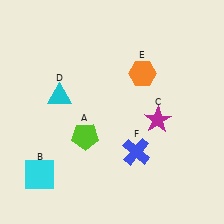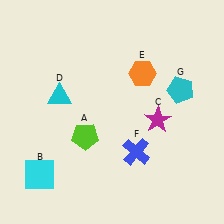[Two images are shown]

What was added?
A cyan pentagon (G) was added in Image 2.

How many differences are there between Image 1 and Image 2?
There is 1 difference between the two images.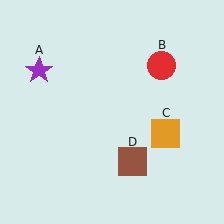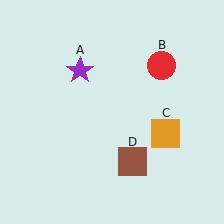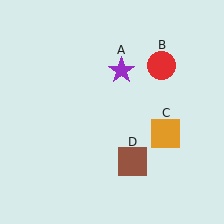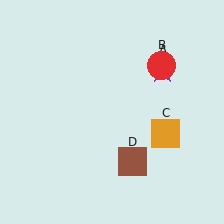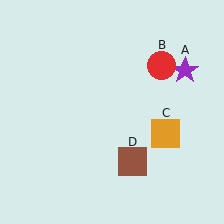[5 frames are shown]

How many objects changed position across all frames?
1 object changed position: purple star (object A).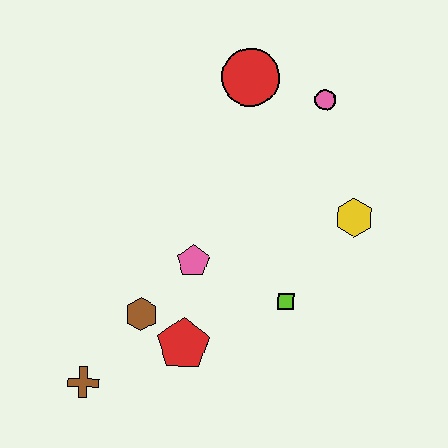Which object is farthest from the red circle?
The brown cross is farthest from the red circle.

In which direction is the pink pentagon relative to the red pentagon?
The pink pentagon is above the red pentagon.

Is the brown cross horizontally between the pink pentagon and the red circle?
No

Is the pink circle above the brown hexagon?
Yes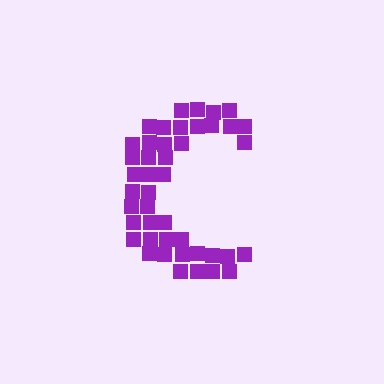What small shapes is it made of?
It is made of small squares.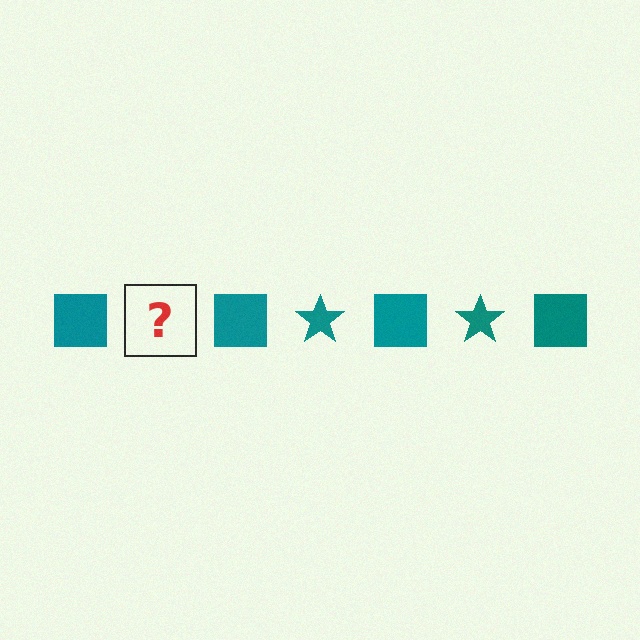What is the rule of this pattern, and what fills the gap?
The rule is that the pattern cycles through square, star shapes in teal. The gap should be filled with a teal star.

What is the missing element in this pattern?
The missing element is a teal star.